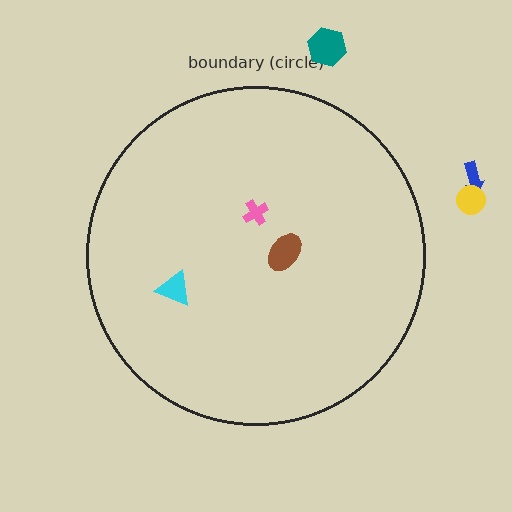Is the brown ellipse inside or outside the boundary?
Inside.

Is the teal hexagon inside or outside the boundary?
Outside.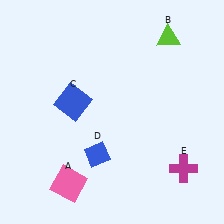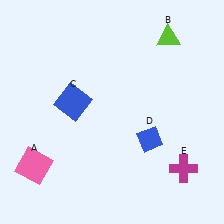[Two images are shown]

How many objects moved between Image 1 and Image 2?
2 objects moved between the two images.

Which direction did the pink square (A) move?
The pink square (A) moved left.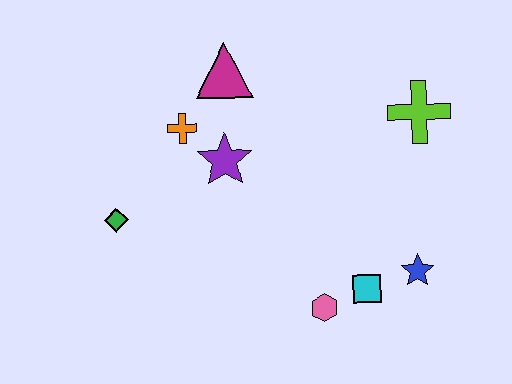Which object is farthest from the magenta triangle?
The blue star is farthest from the magenta triangle.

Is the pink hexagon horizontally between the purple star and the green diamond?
No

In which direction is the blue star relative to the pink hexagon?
The blue star is to the right of the pink hexagon.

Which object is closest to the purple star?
The orange cross is closest to the purple star.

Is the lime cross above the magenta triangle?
No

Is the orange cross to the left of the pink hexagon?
Yes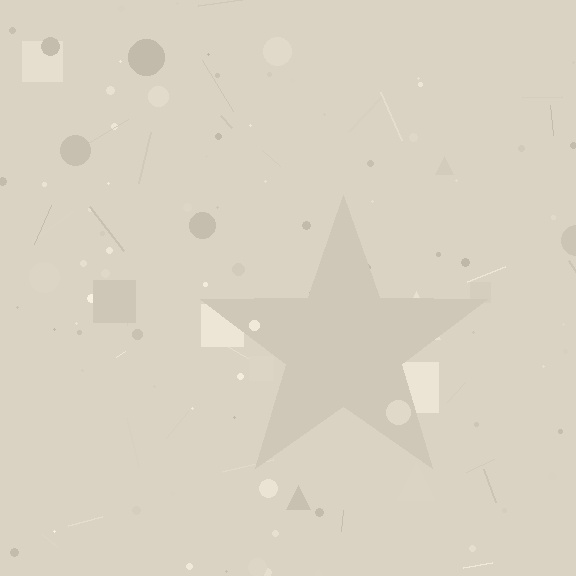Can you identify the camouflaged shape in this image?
The camouflaged shape is a star.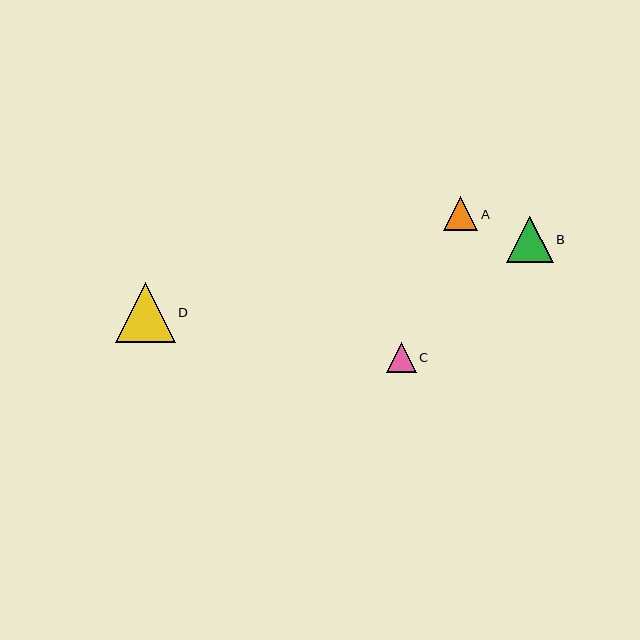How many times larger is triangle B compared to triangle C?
Triangle B is approximately 1.5 times the size of triangle C.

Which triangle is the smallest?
Triangle C is the smallest with a size of approximately 30 pixels.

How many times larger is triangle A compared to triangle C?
Triangle A is approximately 1.1 times the size of triangle C.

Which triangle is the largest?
Triangle D is the largest with a size of approximately 60 pixels.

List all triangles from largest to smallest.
From largest to smallest: D, B, A, C.